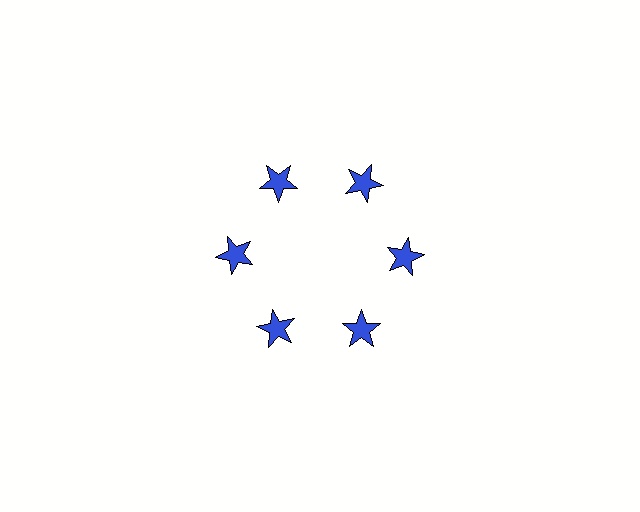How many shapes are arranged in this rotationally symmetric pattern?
There are 6 shapes, arranged in 6 groups of 1.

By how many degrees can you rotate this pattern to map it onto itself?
The pattern maps onto itself every 60 degrees of rotation.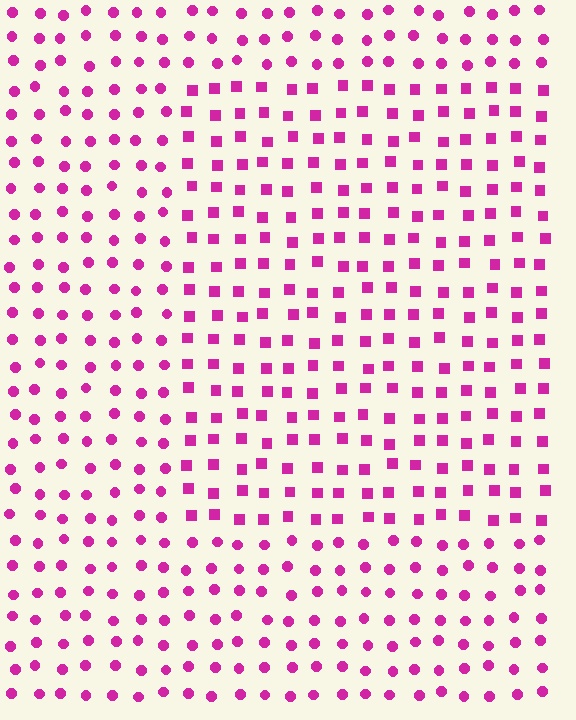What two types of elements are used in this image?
The image uses squares inside the rectangle region and circles outside it.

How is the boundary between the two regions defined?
The boundary is defined by a change in element shape: squares inside vs. circles outside. All elements share the same color and spacing.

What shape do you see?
I see a rectangle.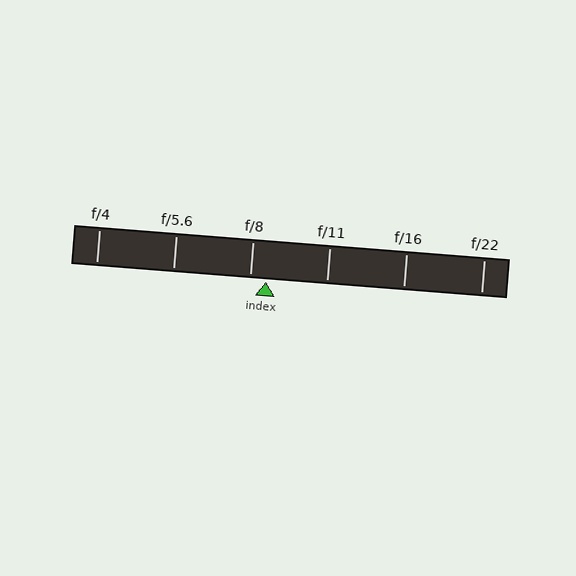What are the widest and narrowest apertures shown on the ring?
The widest aperture shown is f/4 and the narrowest is f/22.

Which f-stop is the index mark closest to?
The index mark is closest to f/8.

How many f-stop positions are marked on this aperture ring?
There are 6 f-stop positions marked.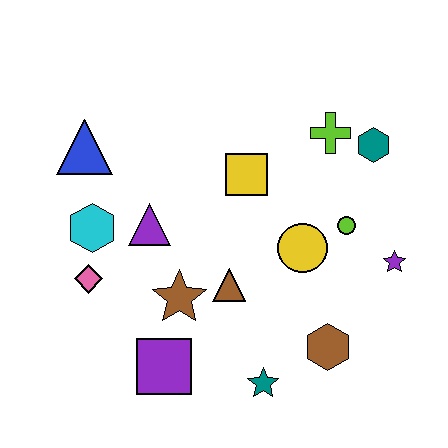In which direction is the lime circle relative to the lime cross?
The lime circle is below the lime cross.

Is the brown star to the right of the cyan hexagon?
Yes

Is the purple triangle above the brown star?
Yes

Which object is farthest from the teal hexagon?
The pink diamond is farthest from the teal hexagon.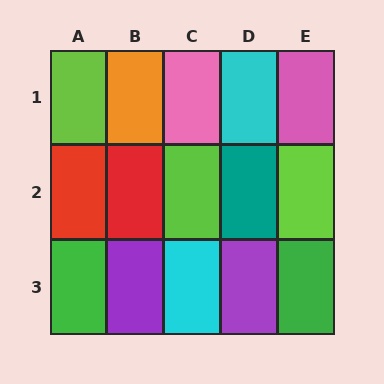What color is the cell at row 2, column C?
Lime.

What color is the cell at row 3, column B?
Purple.